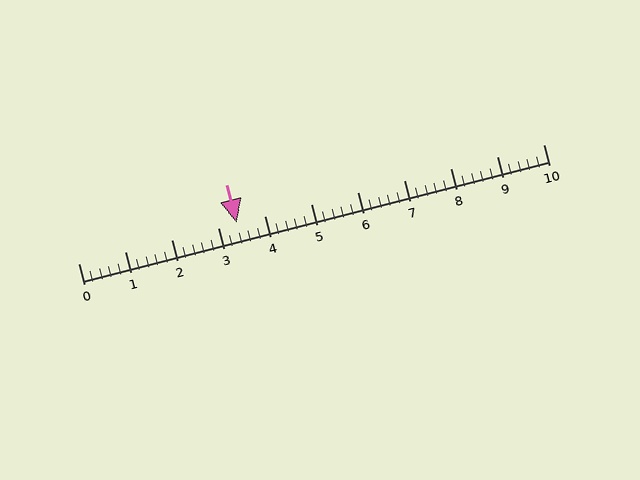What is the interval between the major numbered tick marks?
The major tick marks are spaced 1 units apart.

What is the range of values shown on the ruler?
The ruler shows values from 0 to 10.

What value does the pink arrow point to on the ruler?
The pink arrow points to approximately 3.4.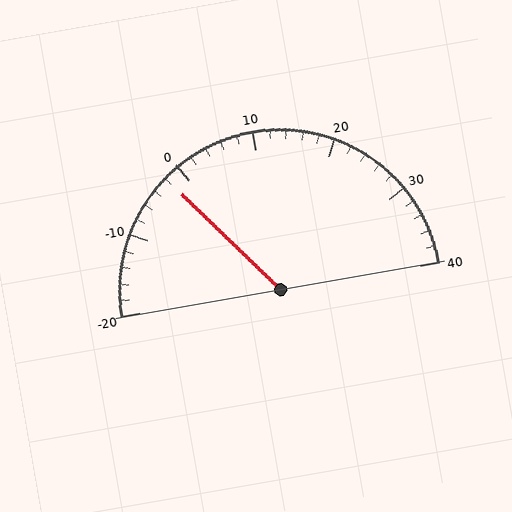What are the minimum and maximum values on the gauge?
The gauge ranges from -20 to 40.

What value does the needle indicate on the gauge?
The needle indicates approximately -2.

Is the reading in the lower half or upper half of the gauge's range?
The reading is in the lower half of the range (-20 to 40).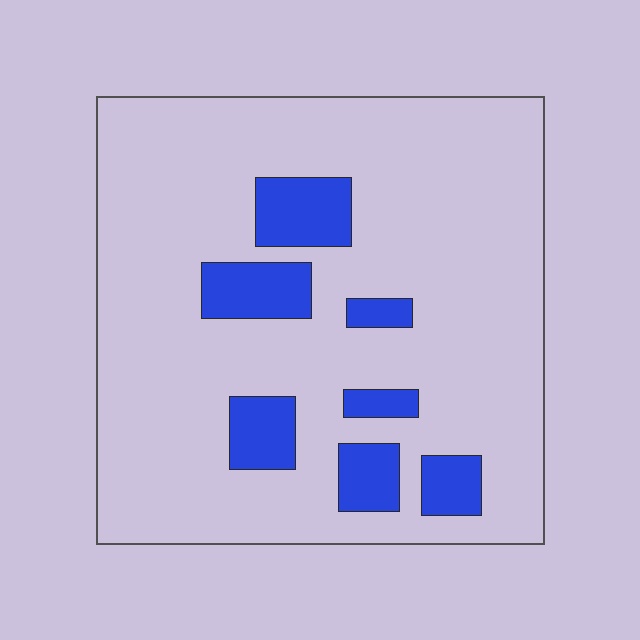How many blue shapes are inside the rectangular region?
7.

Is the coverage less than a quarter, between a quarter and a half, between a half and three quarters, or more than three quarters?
Less than a quarter.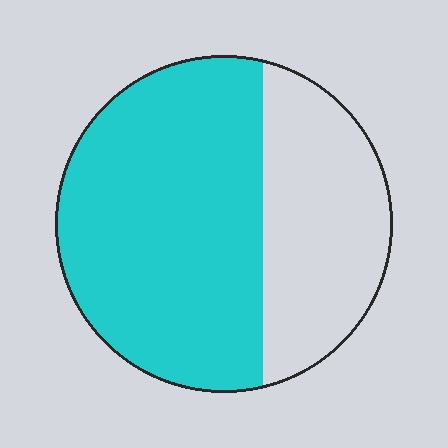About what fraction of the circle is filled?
About five eighths (5/8).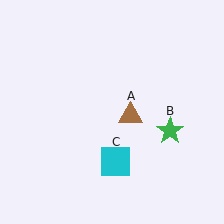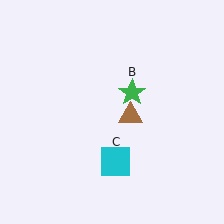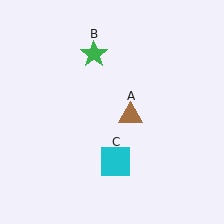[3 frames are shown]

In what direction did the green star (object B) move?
The green star (object B) moved up and to the left.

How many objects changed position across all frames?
1 object changed position: green star (object B).